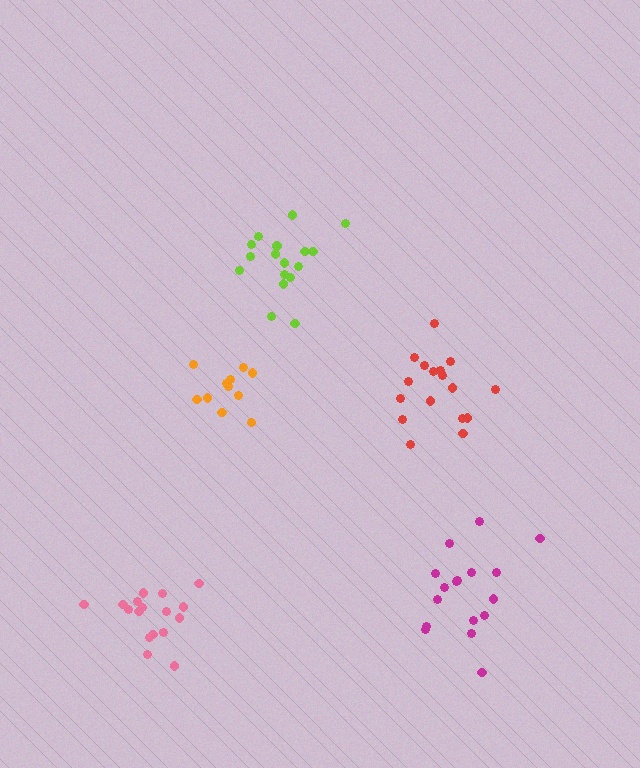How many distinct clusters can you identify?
There are 5 distinct clusters.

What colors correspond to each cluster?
The clusters are colored: red, pink, lime, magenta, orange.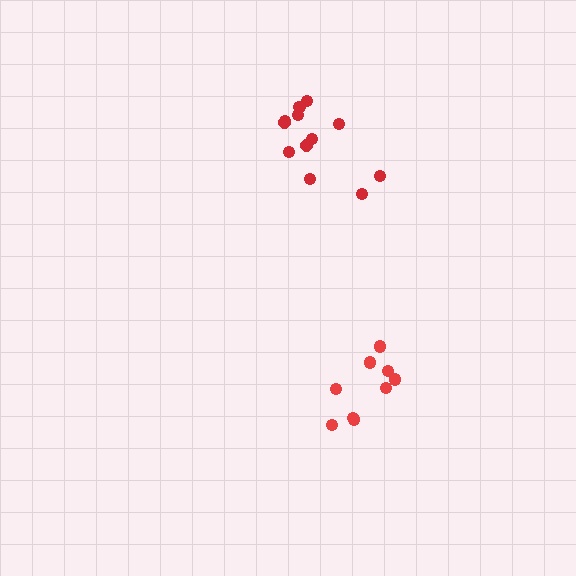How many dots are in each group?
Group 1: 12 dots, Group 2: 9 dots (21 total).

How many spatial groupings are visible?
There are 2 spatial groupings.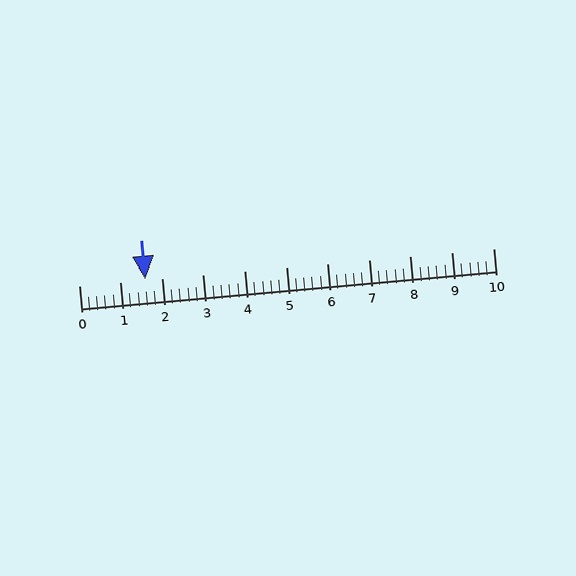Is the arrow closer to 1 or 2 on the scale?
The arrow is closer to 2.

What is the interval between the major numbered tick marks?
The major tick marks are spaced 1 units apart.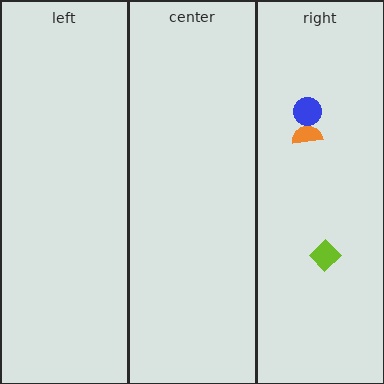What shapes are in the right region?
The orange semicircle, the blue circle, the lime diamond.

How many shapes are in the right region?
3.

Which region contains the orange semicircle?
The right region.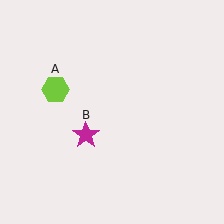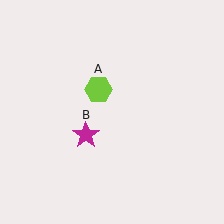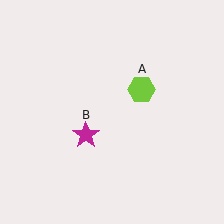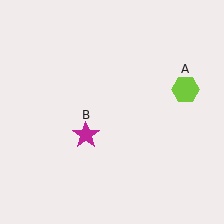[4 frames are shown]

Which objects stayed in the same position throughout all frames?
Magenta star (object B) remained stationary.